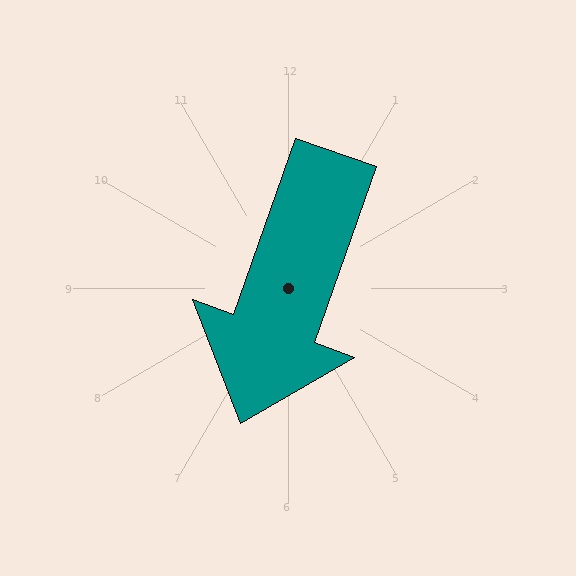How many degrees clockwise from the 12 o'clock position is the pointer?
Approximately 199 degrees.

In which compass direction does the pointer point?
South.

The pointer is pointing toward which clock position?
Roughly 7 o'clock.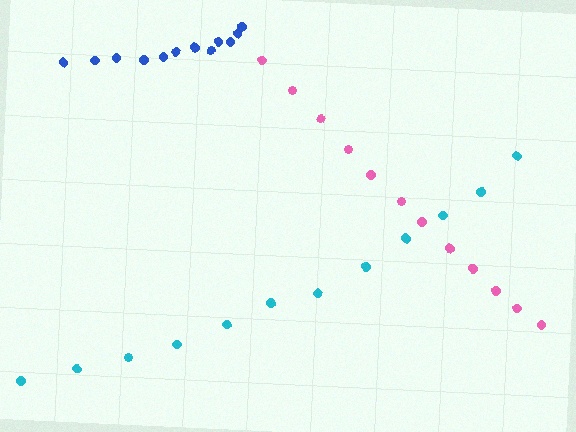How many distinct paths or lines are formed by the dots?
There are 3 distinct paths.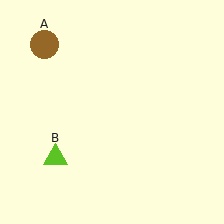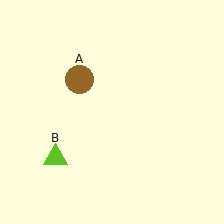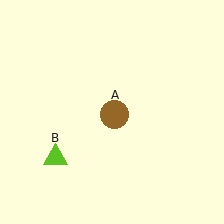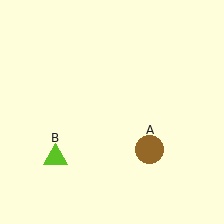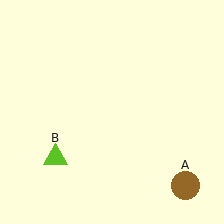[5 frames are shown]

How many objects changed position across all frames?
1 object changed position: brown circle (object A).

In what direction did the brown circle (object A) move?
The brown circle (object A) moved down and to the right.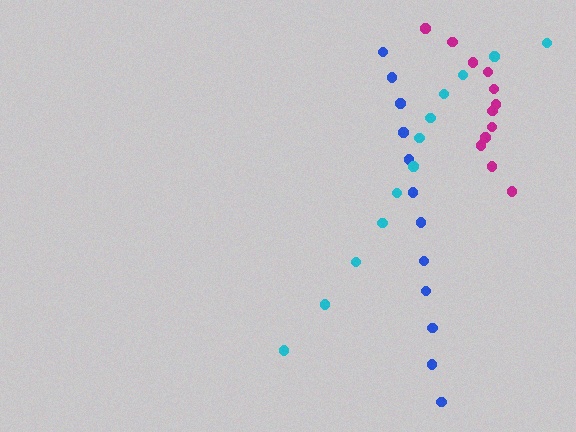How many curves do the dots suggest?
There are 3 distinct paths.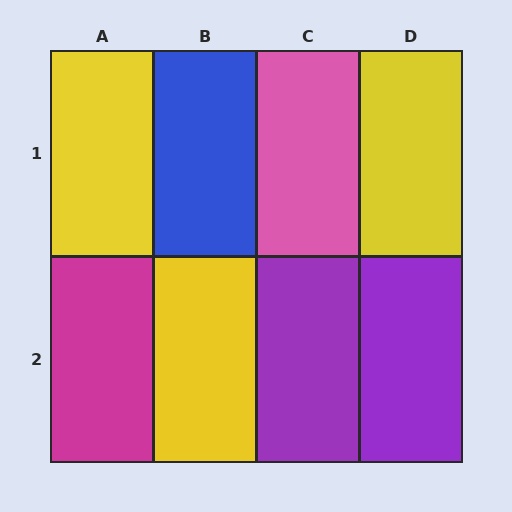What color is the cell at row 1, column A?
Yellow.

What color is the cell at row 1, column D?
Yellow.